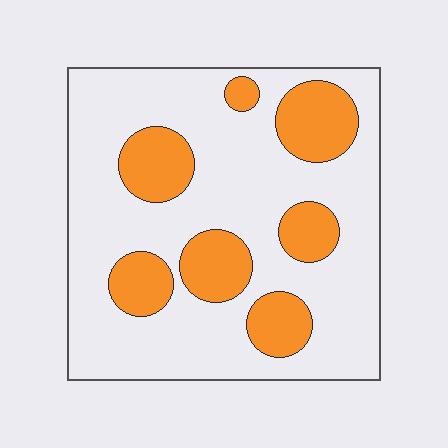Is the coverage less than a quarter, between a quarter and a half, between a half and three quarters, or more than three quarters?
Between a quarter and a half.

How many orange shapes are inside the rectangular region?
7.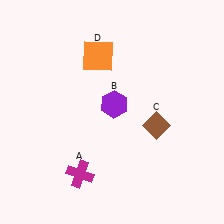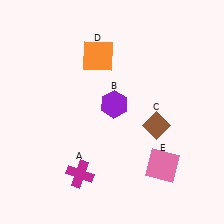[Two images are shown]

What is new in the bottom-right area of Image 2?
A pink square (E) was added in the bottom-right area of Image 2.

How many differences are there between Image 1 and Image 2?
There is 1 difference between the two images.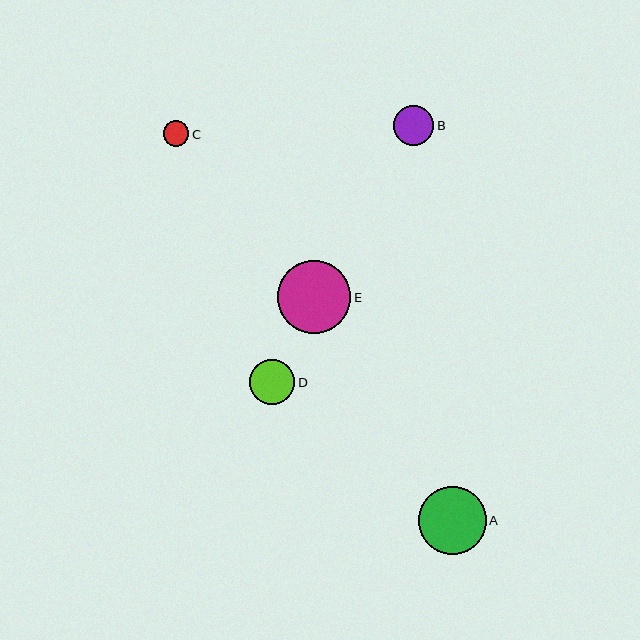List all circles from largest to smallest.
From largest to smallest: E, A, D, B, C.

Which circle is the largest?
Circle E is the largest with a size of approximately 73 pixels.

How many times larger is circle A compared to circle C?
Circle A is approximately 2.7 times the size of circle C.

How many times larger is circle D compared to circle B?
Circle D is approximately 1.1 times the size of circle B.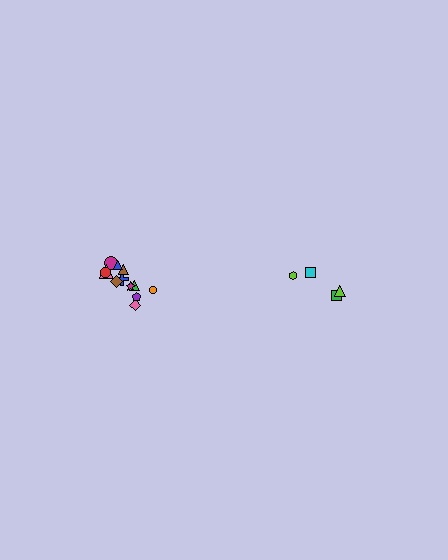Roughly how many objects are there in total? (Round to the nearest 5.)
Roughly 15 objects in total.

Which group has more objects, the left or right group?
The left group.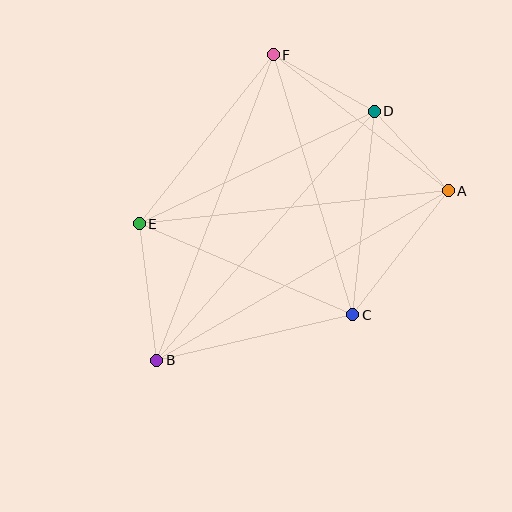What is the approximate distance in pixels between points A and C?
The distance between A and C is approximately 157 pixels.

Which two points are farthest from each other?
Points A and B are farthest from each other.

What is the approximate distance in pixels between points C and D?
The distance between C and D is approximately 205 pixels.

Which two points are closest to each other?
Points A and D are closest to each other.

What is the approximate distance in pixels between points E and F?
The distance between E and F is approximately 216 pixels.